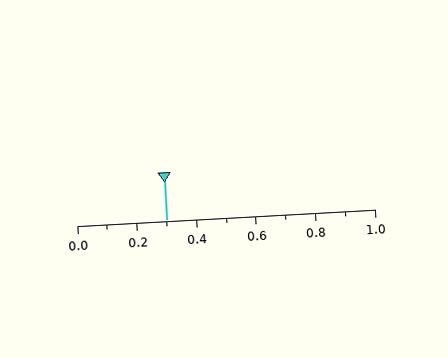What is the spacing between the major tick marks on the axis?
The major ticks are spaced 0.2 apart.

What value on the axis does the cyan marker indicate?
The marker indicates approximately 0.3.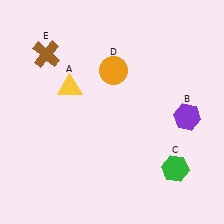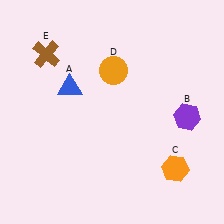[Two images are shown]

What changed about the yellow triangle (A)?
In Image 1, A is yellow. In Image 2, it changed to blue.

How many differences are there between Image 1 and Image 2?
There are 2 differences between the two images.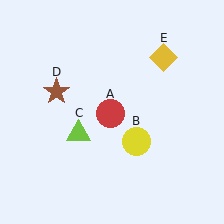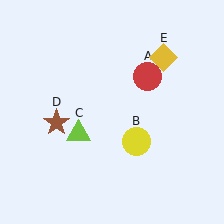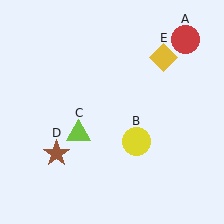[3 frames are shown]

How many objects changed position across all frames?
2 objects changed position: red circle (object A), brown star (object D).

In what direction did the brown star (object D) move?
The brown star (object D) moved down.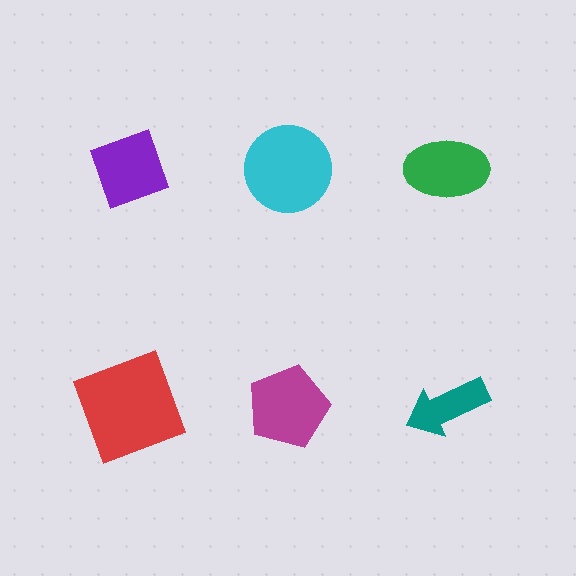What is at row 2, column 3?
A teal arrow.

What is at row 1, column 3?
A green ellipse.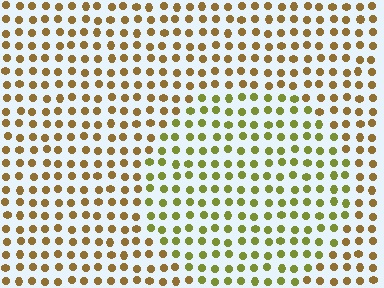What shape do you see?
I see a circle.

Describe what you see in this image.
The image is filled with small brown elements in a uniform arrangement. A circle-shaped region is visible where the elements are tinted to a slightly different hue, forming a subtle color boundary.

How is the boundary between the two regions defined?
The boundary is defined purely by a slight shift in hue (about 36 degrees). Spacing, size, and orientation are identical on both sides.